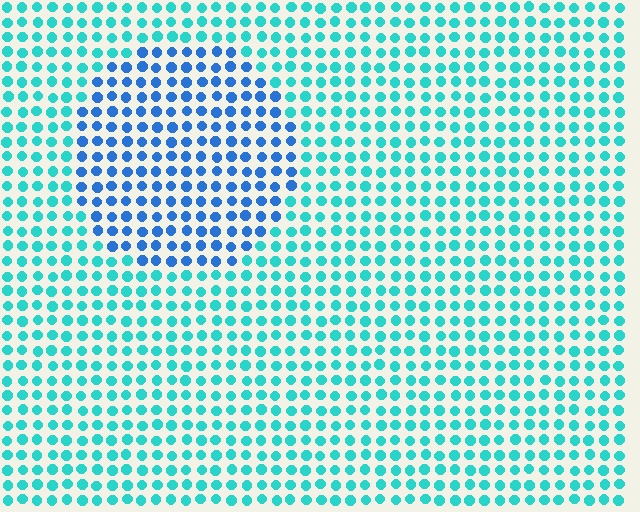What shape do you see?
I see a circle.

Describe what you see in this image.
The image is filled with small cyan elements in a uniform arrangement. A circle-shaped region is visible where the elements are tinted to a slightly different hue, forming a subtle color boundary.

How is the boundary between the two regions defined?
The boundary is defined purely by a slight shift in hue (about 38 degrees). Spacing, size, and orientation are identical on both sides.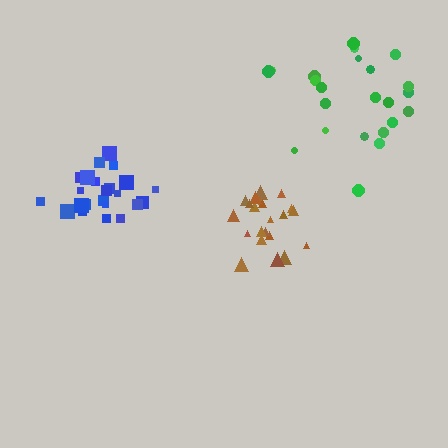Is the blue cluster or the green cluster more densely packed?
Blue.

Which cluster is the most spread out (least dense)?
Green.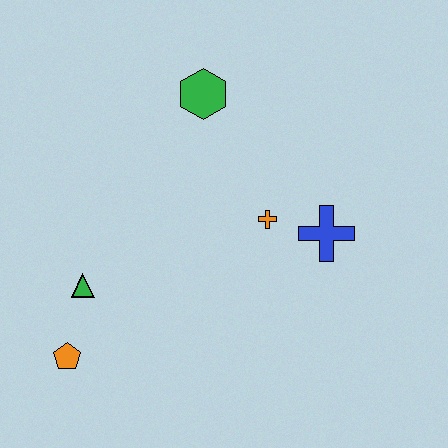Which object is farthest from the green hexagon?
The orange pentagon is farthest from the green hexagon.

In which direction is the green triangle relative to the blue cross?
The green triangle is to the left of the blue cross.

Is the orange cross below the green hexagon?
Yes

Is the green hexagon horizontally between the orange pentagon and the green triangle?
No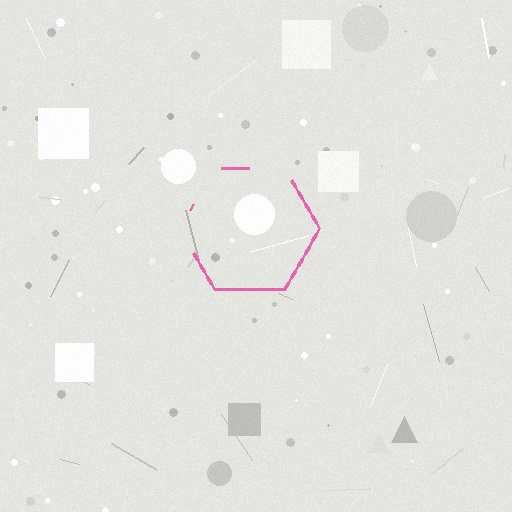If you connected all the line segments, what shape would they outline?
They would outline a hexagon.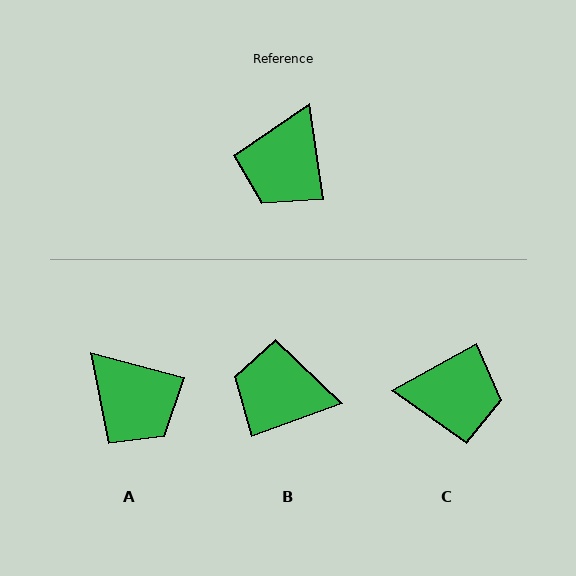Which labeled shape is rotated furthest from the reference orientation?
C, about 111 degrees away.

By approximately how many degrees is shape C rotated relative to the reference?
Approximately 111 degrees counter-clockwise.